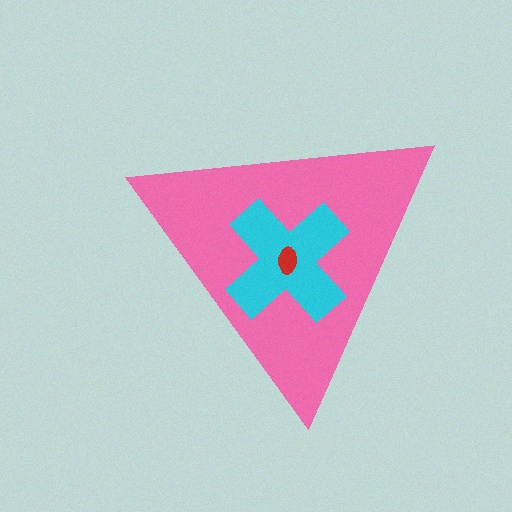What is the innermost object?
The red ellipse.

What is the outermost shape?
The pink triangle.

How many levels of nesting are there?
3.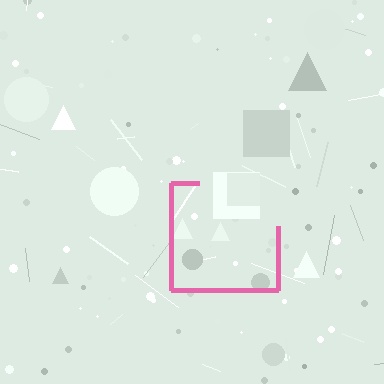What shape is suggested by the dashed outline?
The dashed outline suggests a square.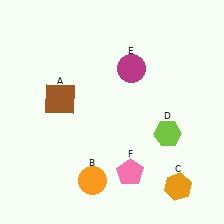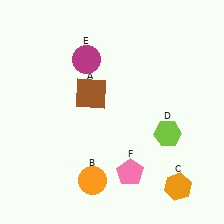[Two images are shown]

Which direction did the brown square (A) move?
The brown square (A) moved right.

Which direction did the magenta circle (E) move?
The magenta circle (E) moved left.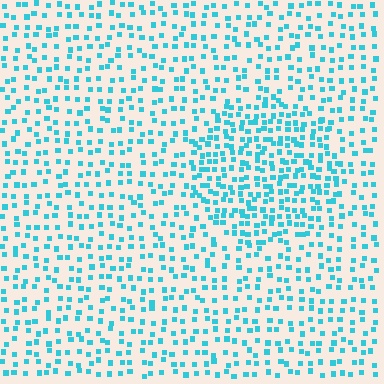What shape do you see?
I see a circle.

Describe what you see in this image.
The image contains small cyan elements arranged at two different densities. A circle-shaped region is visible where the elements are more densely packed than the surrounding area.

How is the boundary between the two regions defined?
The boundary is defined by a change in element density (approximately 1.8x ratio). All elements are the same color, size, and shape.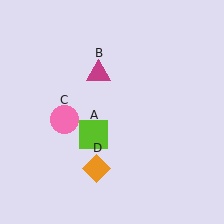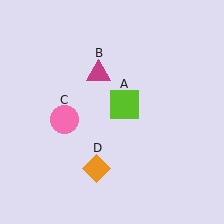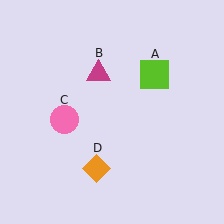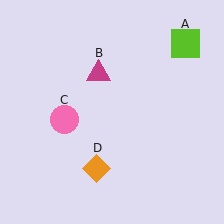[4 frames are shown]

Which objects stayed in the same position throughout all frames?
Magenta triangle (object B) and pink circle (object C) and orange diamond (object D) remained stationary.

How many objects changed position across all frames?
1 object changed position: lime square (object A).